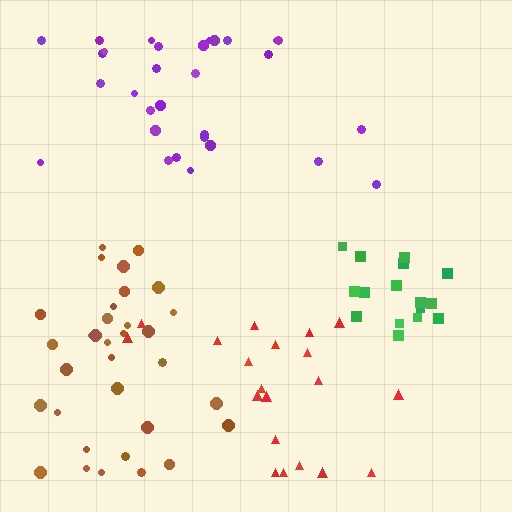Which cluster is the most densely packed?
Green.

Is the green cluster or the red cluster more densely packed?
Green.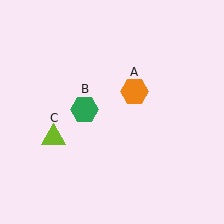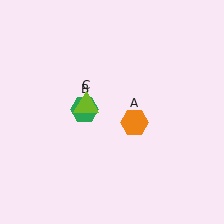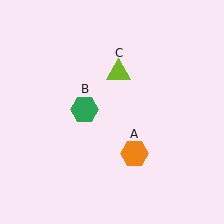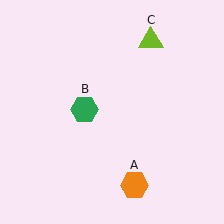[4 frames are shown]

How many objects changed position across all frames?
2 objects changed position: orange hexagon (object A), lime triangle (object C).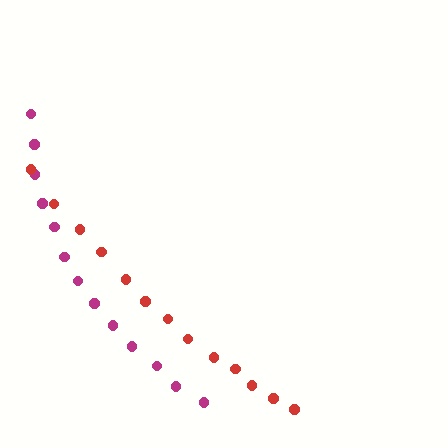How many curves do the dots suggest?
There are 2 distinct paths.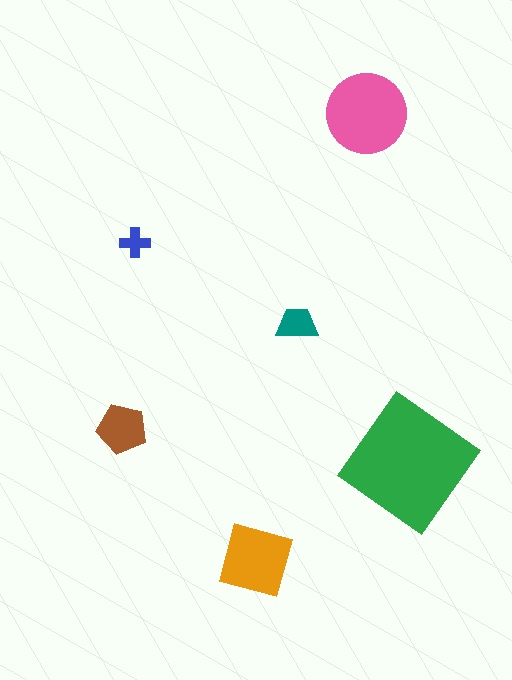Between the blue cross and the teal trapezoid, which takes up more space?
The teal trapezoid.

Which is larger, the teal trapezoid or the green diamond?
The green diamond.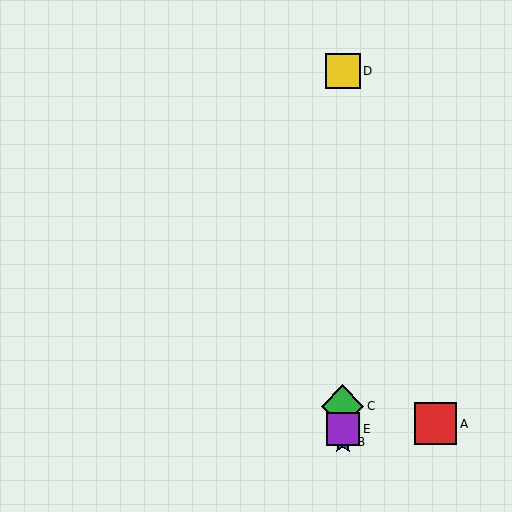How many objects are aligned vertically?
4 objects (B, C, D, E) are aligned vertically.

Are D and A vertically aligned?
No, D is at x≈343 and A is at x≈436.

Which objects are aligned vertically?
Objects B, C, D, E are aligned vertically.